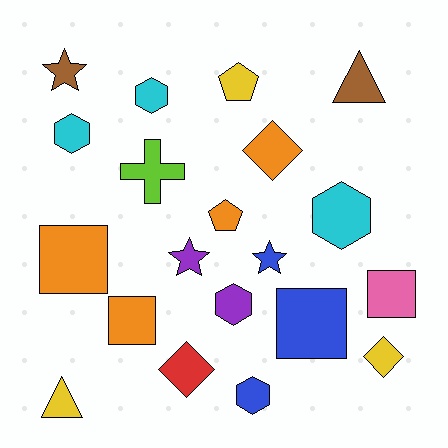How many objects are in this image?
There are 20 objects.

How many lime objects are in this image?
There is 1 lime object.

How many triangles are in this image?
There are 2 triangles.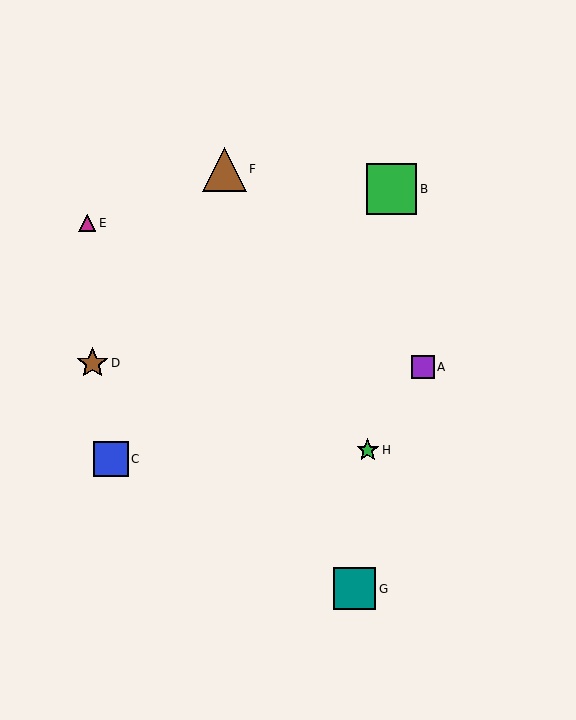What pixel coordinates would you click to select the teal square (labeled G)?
Click at (355, 589) to select the teal square G.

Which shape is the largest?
The green square (labeled B) is the largest.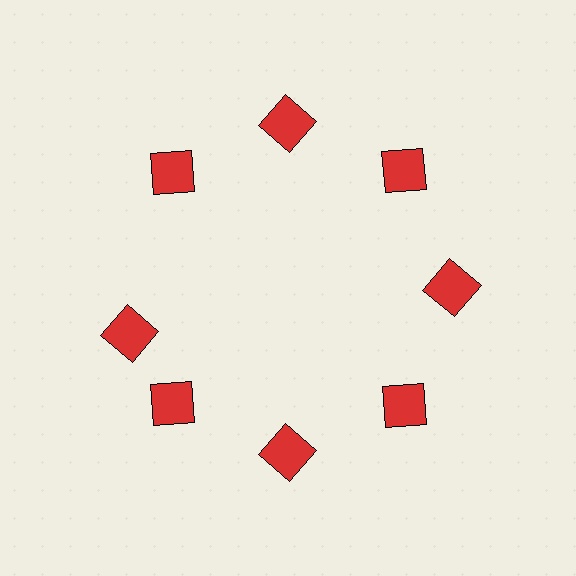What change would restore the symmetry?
The symmetry would be restored by rotating it back into even spacing with its neighbors so that all 8 squares sit at equal angles and equal distance from the center.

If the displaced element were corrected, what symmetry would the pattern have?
It would have 8-fold rotational symmetry — the pattern would map onto itself every 45 degrees.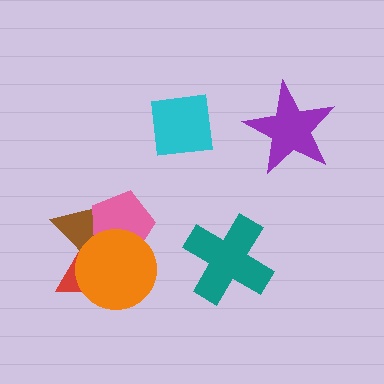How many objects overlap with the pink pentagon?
3 objects overlap with the pink pentagon.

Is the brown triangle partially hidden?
Yes, it is partially covered by another shape.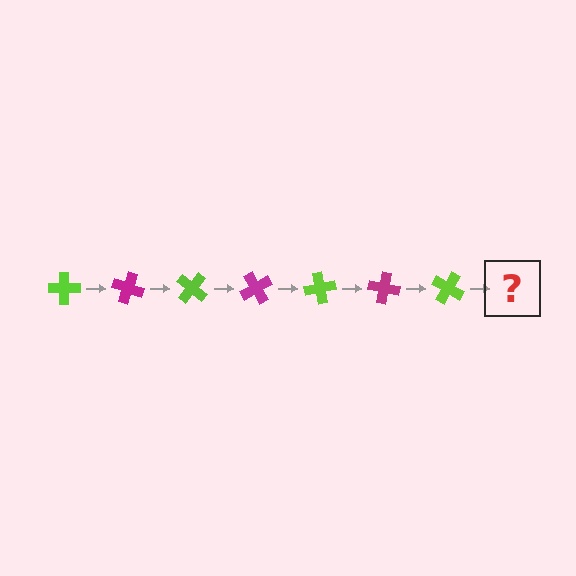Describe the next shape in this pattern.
It should be a magenta cross, rotated 140 degrees from the start.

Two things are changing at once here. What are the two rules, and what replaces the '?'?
The two rules are that it rotates 20 degrees each step and the color cycles through lime and magenta. The '?' should be a magenta cross, rotated 140 degrees from the start.